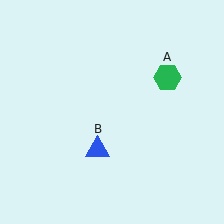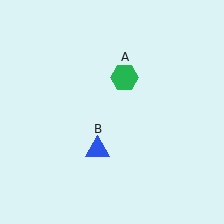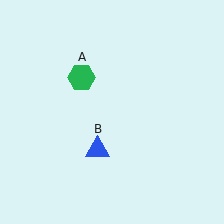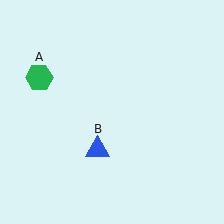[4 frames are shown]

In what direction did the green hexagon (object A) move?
The green hexagon (object A) moved left.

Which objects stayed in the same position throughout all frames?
Blue triangle (object B) remained stationary.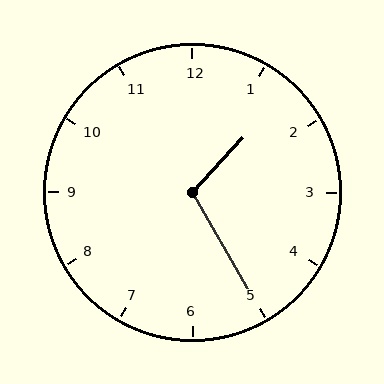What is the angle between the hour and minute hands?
Approximately 108 degrees.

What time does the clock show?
1:25.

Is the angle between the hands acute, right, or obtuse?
It is obtuse.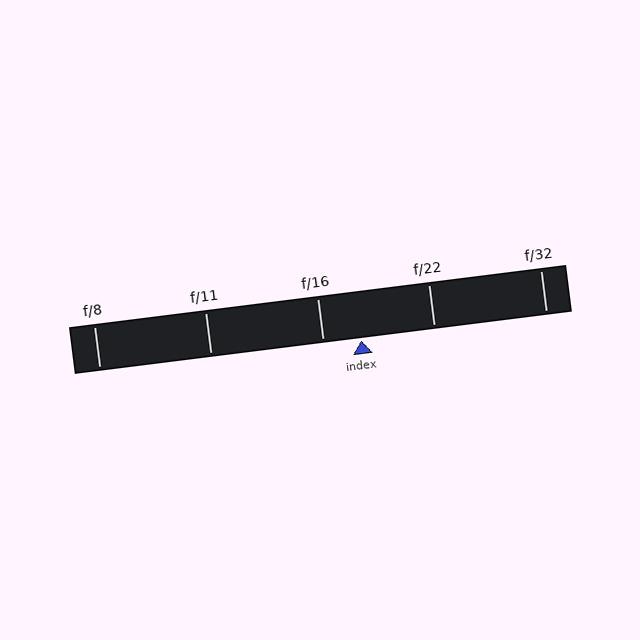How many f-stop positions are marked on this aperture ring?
There are 5 f-stop positions marked.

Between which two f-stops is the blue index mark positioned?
The index mark is between f/16 and f/22.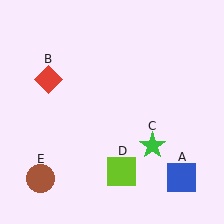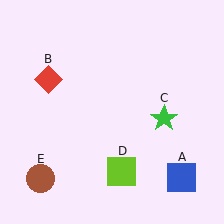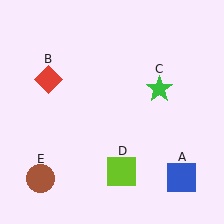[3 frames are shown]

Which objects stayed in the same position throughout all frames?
Blue square (object A) and red diamond (object B) and lime square (object D) and brown circle (object E) remained stationary.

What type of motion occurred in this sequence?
The green star (object C) rotated counterclockwise around the center of the scene.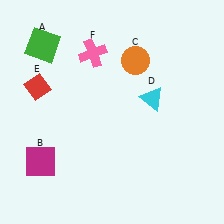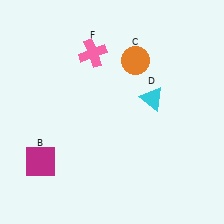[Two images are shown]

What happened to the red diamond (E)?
The red diamond (E) was removed in Image 2. It was in the top-left area of Image 1.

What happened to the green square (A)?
The green square (A) was removed in Image 2. It was in the top-left area of Image 1.